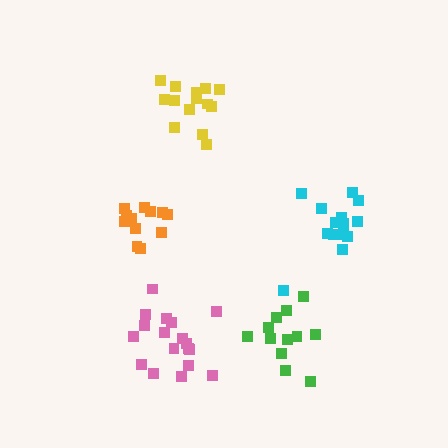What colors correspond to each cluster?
The clusters are colored: pink, yellow, cyan, green, orange.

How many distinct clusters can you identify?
There are 5 distinct clusters.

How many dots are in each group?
Group 1: 18 dots, Group 2: 14 dots, Group 3: 16 dots, Group 4: 12 dots, Group 5: 12 dots (72 total).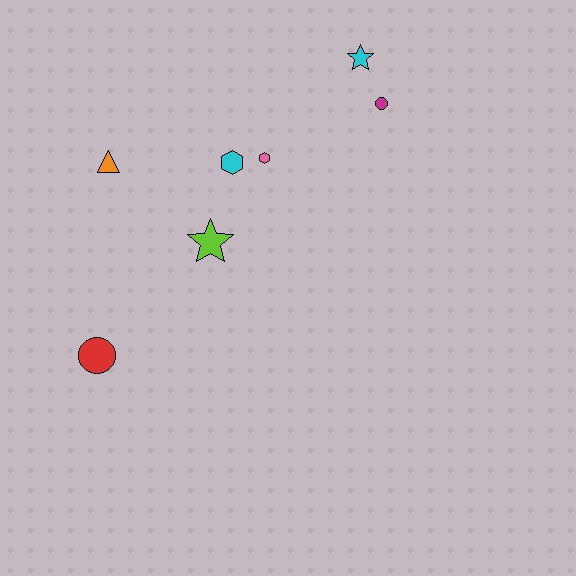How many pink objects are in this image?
There is 1 pink object.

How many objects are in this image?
There are 7 objects.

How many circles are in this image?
There are 2 circles.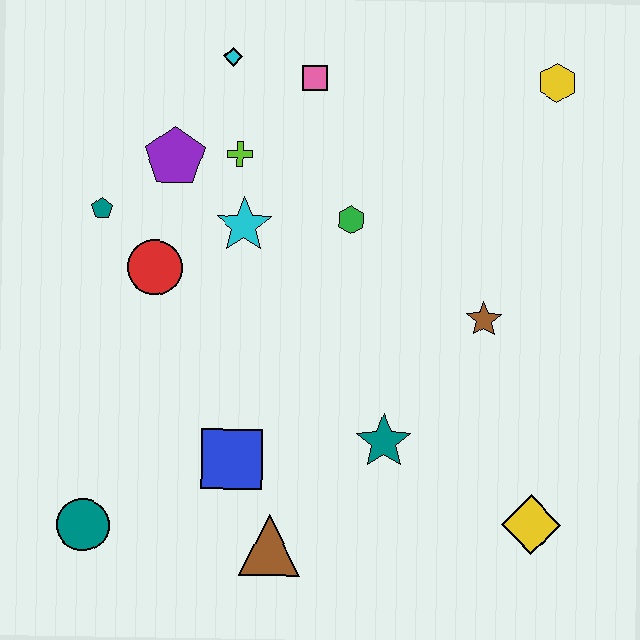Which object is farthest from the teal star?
The cyan diamond is farthest from the teal star.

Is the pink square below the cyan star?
No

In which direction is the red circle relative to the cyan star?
The red circle is to the left of the cyan star.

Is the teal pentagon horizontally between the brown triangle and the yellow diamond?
No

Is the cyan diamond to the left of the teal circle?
No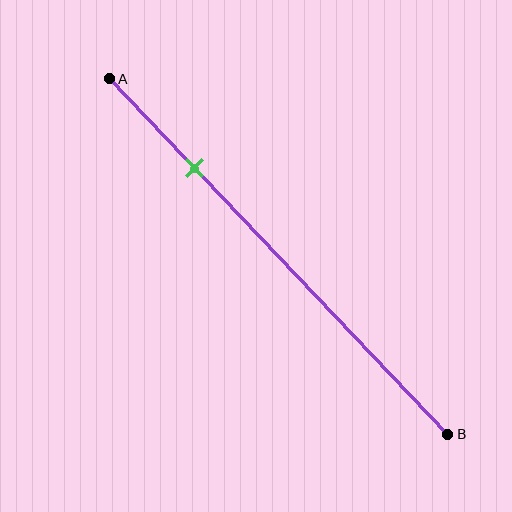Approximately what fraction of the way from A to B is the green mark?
The green mark is approximately 25% of the way from A to B.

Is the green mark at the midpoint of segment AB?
No, the mark is at about 25% from A, not at the 50% midpoint.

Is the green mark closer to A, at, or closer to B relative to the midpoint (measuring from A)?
The green mark is closer to point A than the midpoint of segment AB.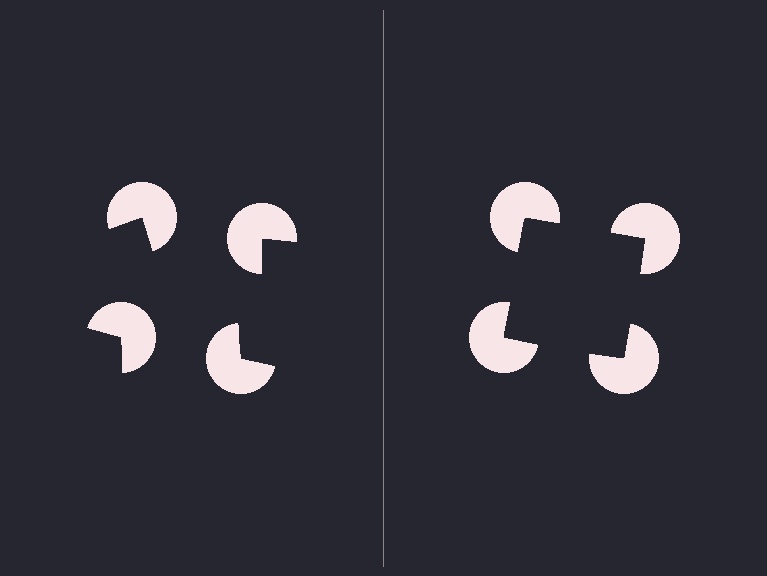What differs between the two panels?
The pac-man discs are positioned identically on both sides; only the wedge orientations differ. On the right they align to a square; on the left they are misaligned.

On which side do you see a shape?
An illusory square appears on the right side. On the left side the wedge cuts are rotated, so no coherent shape forms.